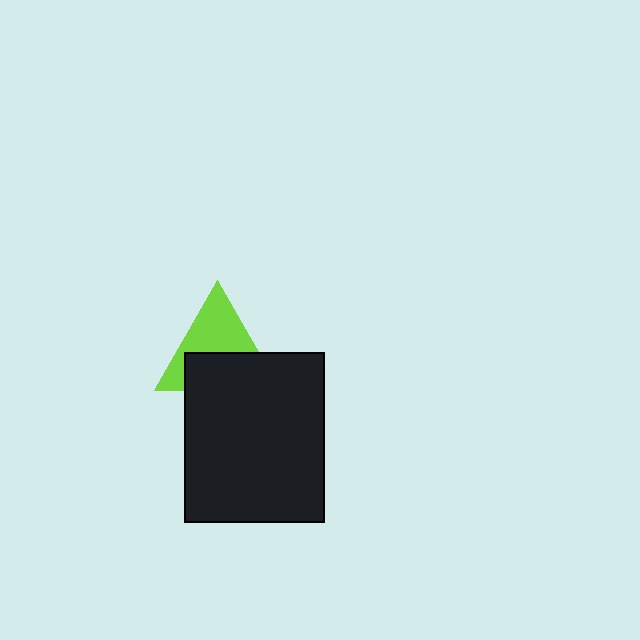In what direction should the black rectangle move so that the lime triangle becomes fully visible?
The black rectangle should move down. That is the shortest direction to clear the overlap and leave the lime triangle fully visible.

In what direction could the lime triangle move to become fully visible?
The lime triangle could move up. That would shift it out from behind the black rectangle entirely.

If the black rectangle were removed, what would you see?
You would see the complete lime triangle.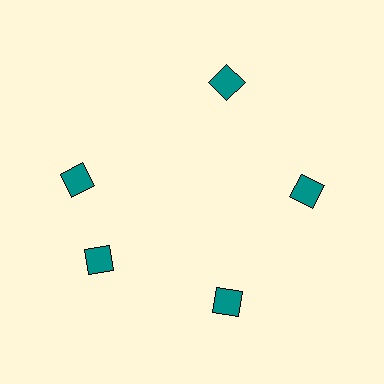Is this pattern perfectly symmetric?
No. The 5 teal diamonds are arranged in a ring, but one element near the 10 o'clock position is rotated out of alignment along the ring, breaking the 5-fold rotational symmetry.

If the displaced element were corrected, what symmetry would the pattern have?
It would have 5-fold rotational symmetry — the pattern would map onto itself every 72 degrees.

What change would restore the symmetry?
The symmetry would be restored by rotating it back into even spacing with its neighbors so that all 5 diamonds sit at equal angles and equal distance from the center.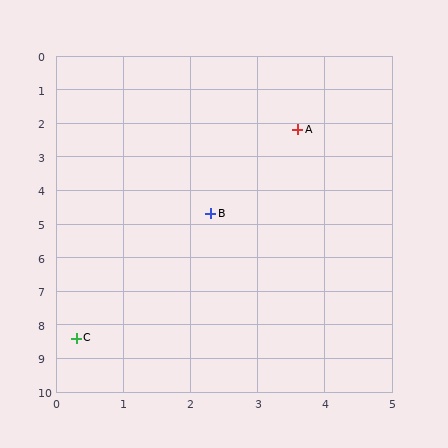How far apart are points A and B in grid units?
Points A and B are about 2.8 grid units apart.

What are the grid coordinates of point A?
Point A is at approximately (3.6, 2.2).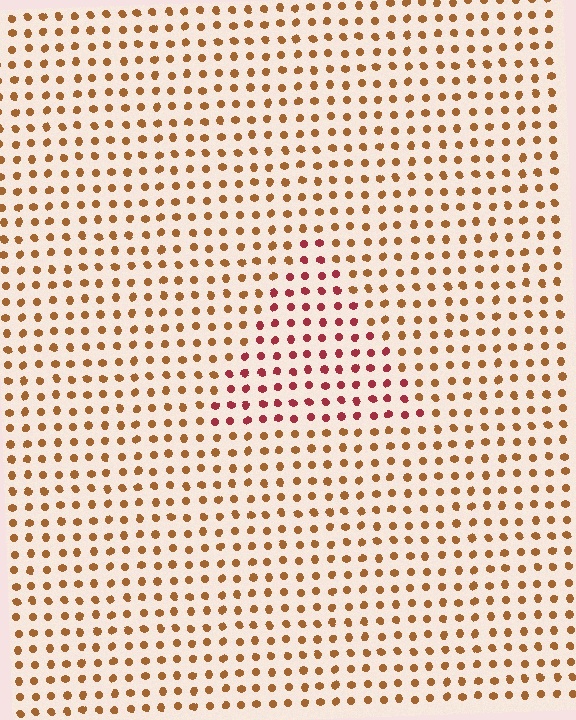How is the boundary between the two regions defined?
The boundary is defined purely by a slight shift in hue (about 38 degrees). Spacing, size, and orientation are identical on both sides.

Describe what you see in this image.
The image is filled with small brown elements in a uniform arrangement. A triangle-shaped region is visible where the elements are tinted to a slightly different hue, forming a subtle color boundary.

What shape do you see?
I see a triangle.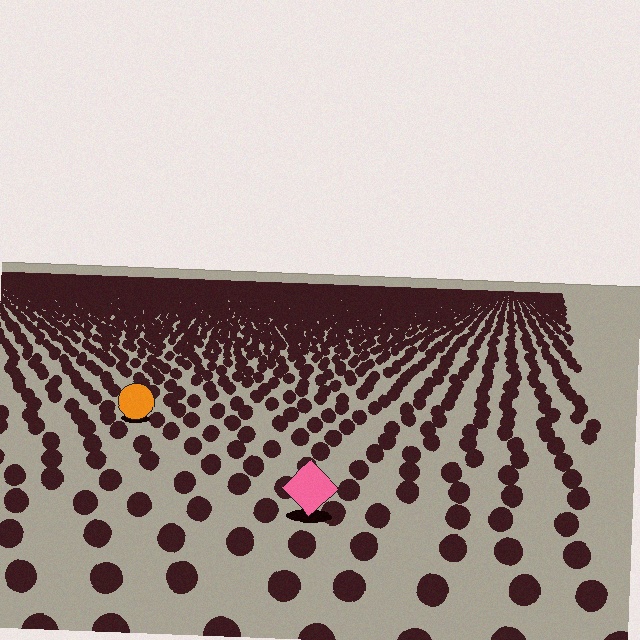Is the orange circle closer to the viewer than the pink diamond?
No. The pink diamond is closer — you can tell from the texture gradient: the ground texture is coarser near it.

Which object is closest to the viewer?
The pink diamond is closest. The texture marks near it are larger and more spread out.